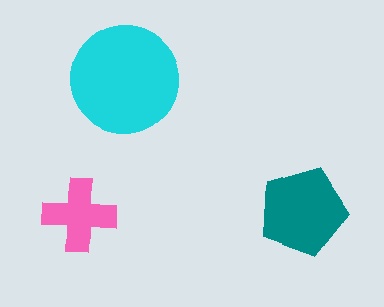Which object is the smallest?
The pink cross.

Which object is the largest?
The cyan circle.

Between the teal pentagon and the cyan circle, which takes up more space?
The cyan circle.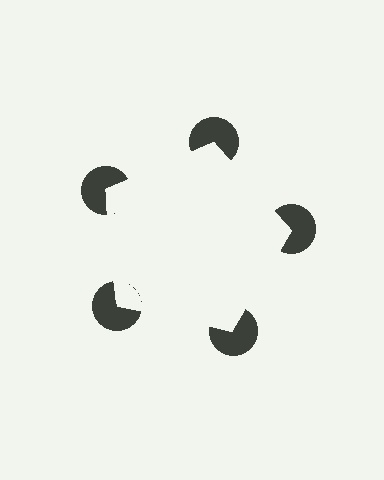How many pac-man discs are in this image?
There are 5 — one at each vertex of the illusory pentagon.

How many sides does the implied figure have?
5 sides.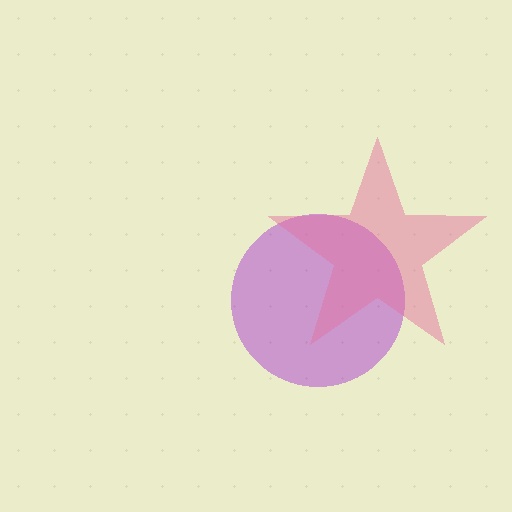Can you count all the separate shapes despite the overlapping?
Yes, there are 2 separate shapes.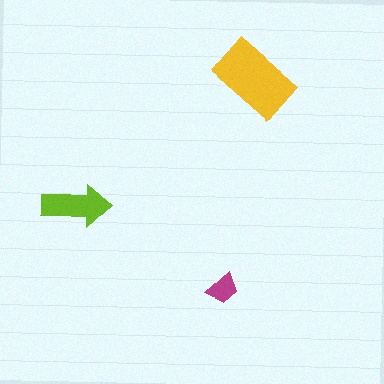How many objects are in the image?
There are 3 objects in the image.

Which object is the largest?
The yellow rectangle.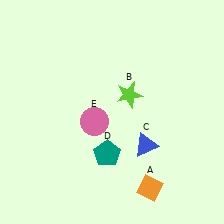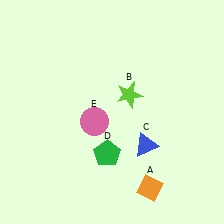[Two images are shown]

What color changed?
The pentagon (D) changed from teal in Image 1 to green in Image 2.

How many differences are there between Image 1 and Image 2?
There is 1 difference between the two images.